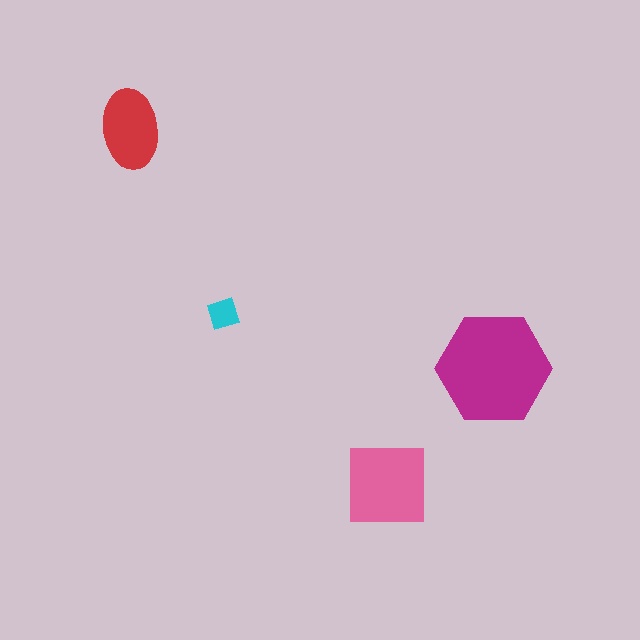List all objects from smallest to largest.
The cyan diamond, the red ellipse, the pink square, the magenta hexagon.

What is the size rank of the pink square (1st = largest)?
2nd.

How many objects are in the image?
There are 4 objects in the image.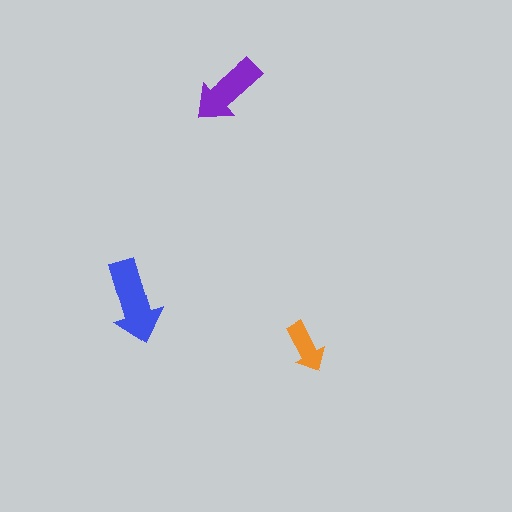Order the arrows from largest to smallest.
the blue one, the purple one, the orange one.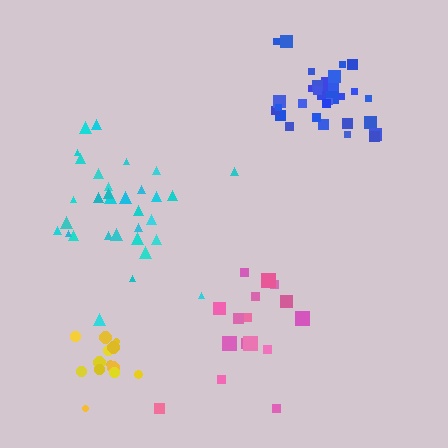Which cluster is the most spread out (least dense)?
Pink.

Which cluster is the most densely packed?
Blue.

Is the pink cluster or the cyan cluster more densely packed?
Cyan.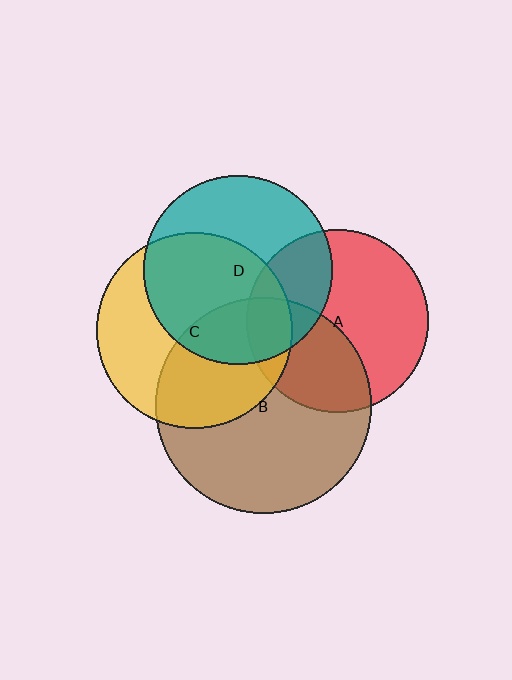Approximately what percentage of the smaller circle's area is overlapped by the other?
Approximately 55%.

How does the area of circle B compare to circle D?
Approximately 1.3 times.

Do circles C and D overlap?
Yes.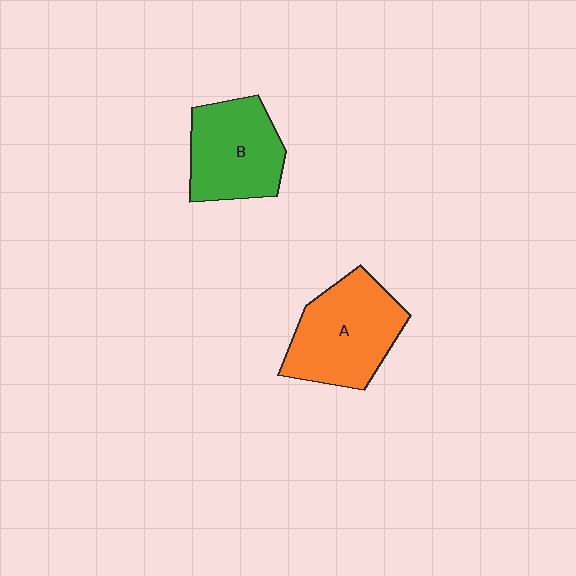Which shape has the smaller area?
Shape B (green).